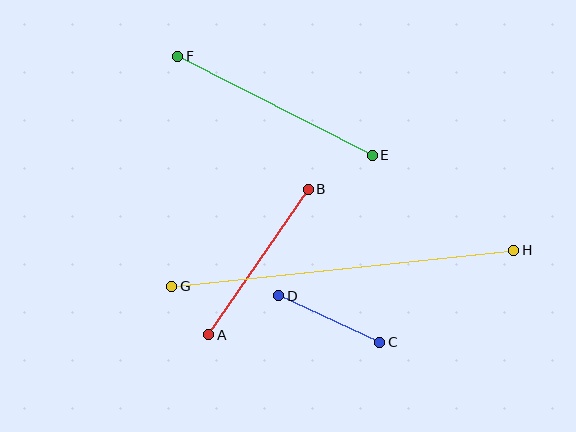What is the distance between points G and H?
The distance is approximately 344 pixels.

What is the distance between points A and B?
The distance is approximately 176 pixels.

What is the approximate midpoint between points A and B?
The midpoint is at approximately (258, 262) pixels.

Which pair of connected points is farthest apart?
Points G and H are farthest apart.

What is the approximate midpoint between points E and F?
The midpoint is at approximately (275, 106) pixels.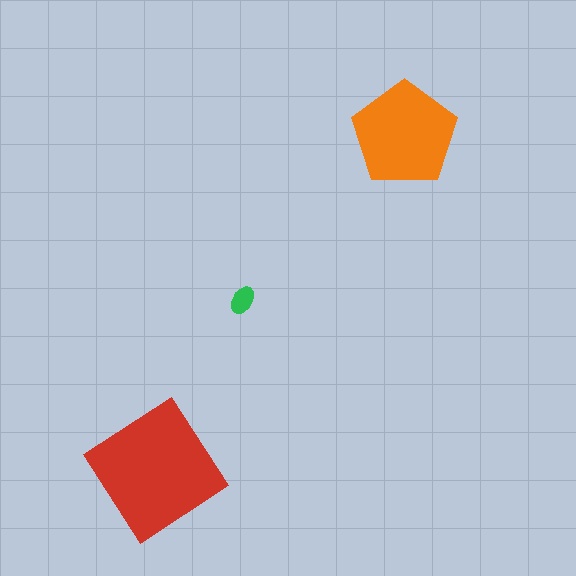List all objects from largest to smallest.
The red diamond, the orange pentagon, the green ellipse.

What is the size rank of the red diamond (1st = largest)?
1st.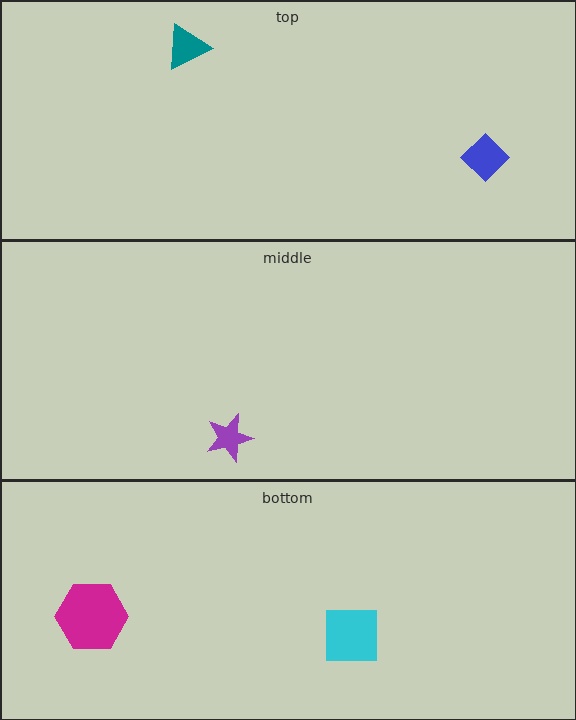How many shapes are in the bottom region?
2.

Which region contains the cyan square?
The bottom region.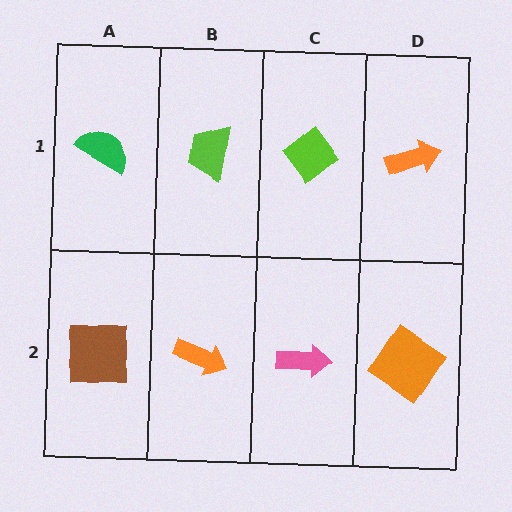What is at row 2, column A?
A brown square.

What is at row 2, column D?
An orange diamond.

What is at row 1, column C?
A lime diamond.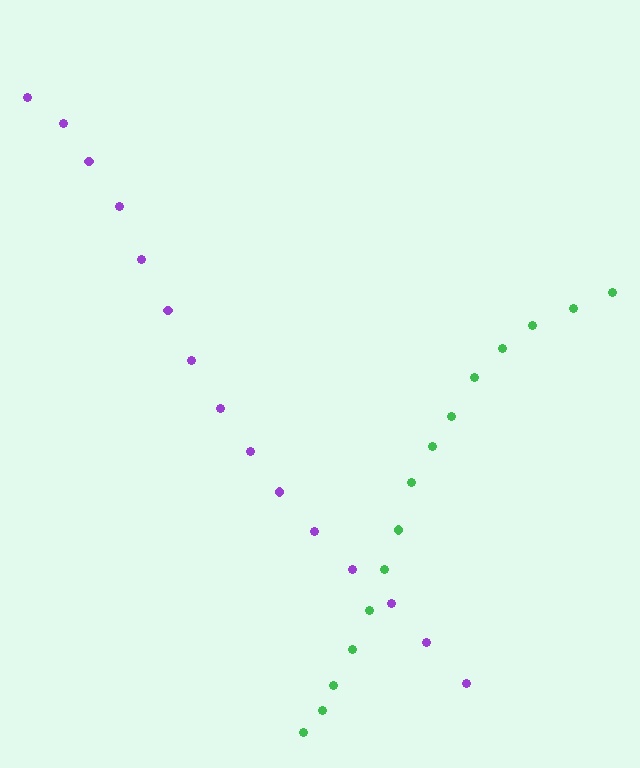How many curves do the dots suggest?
There are 2 distinct paths.